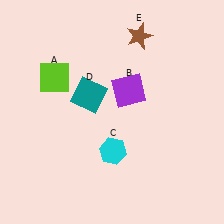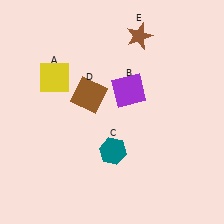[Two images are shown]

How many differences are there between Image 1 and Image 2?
There are 3 differences between the two images.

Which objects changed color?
A changed from lime to yellow. C changed from cyan to teal. D changed from teal to brown.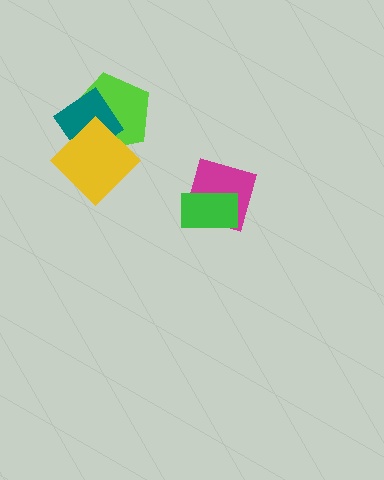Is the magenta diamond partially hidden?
Yes, it is partially covered by another shape.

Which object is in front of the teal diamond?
The yellow diamond is in front of the teal diamond.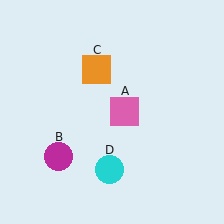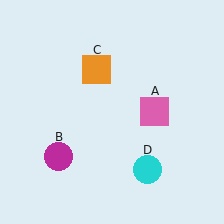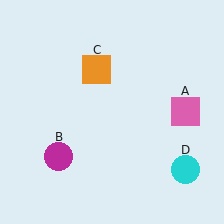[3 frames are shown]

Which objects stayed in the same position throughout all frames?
Magenta circle (object B) and orange square (object C) remained stationary.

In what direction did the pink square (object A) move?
The pink square (object A) moved right.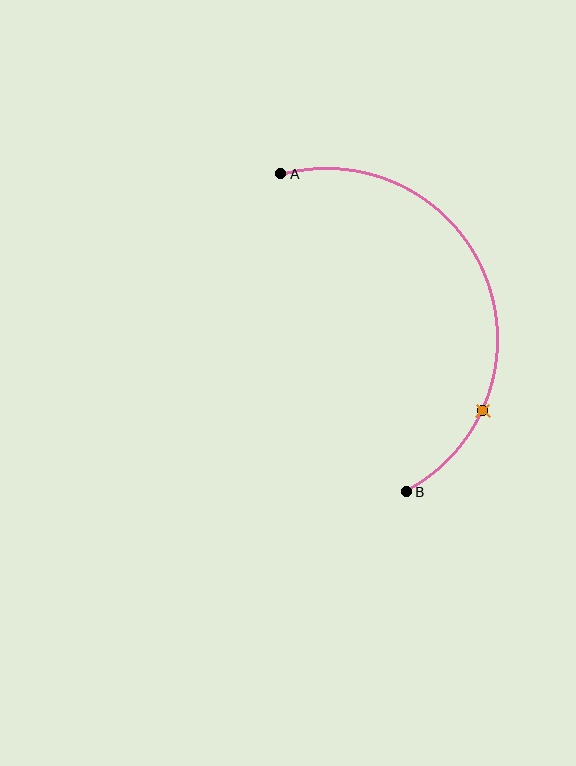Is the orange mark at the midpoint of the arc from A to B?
No. The orange mark lies on the arc but is closer to endpoint B. The arc midpoint would be at the point on the curve equidistant along the arc from both A and B.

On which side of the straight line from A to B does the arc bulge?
The arc bulges to the right of the straight line connecting A and B.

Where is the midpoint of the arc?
The arc midpoint is the point on the curve farthest from the straight line joining A and B. It sits to the right of that line.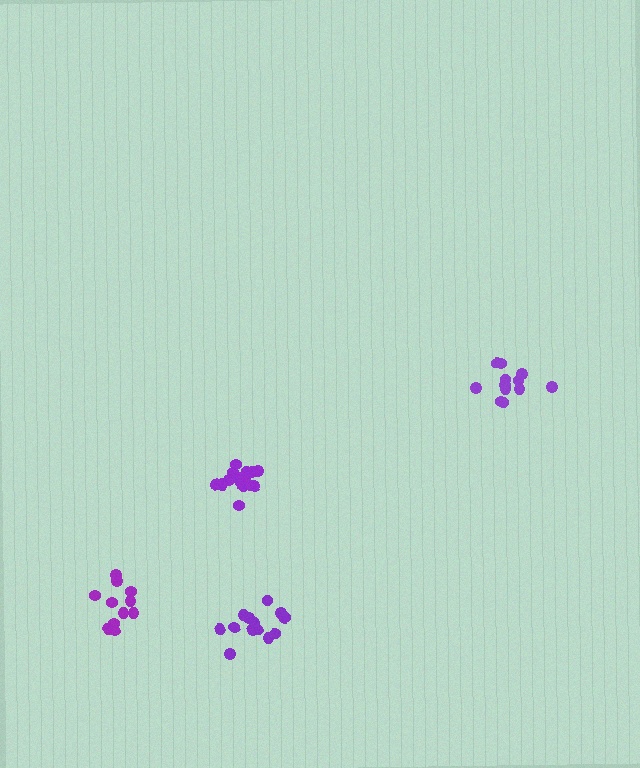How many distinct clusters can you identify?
There are 4 distinct clusters.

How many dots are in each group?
Group 1: 14 dots, Group 2: 12 dots, Group 3: 16 dots, Group 4: 11 dots (53 total).